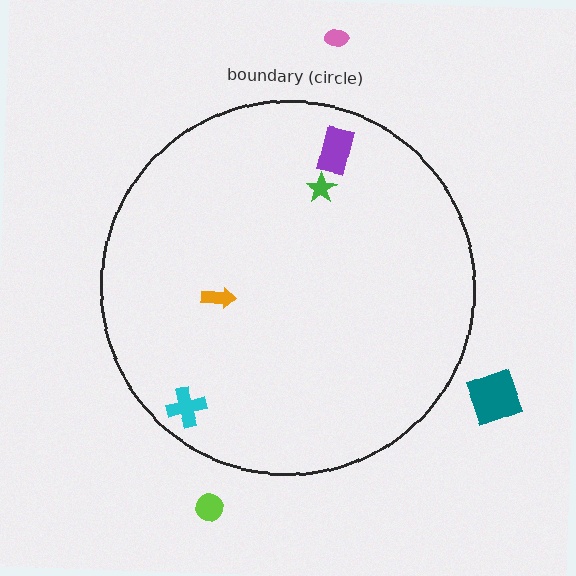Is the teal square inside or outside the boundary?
Outside.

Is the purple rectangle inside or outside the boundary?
Inside.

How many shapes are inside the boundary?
4 inside, 3 outside.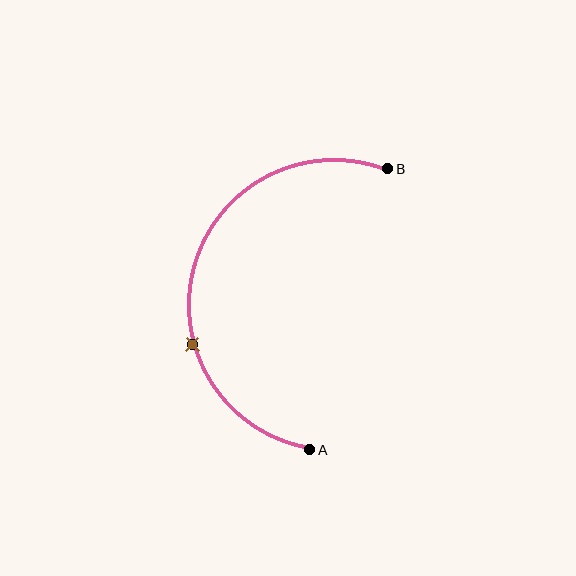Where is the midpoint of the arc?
The arc midpoint is the point on the curve farthest from the straight line joining A and B. It sits to the left of that line.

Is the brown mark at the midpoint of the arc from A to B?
No. The brown mark lies on the arc but is closer to endpoint A. The arc midpoint would be at the point on the curve equidistant along the arc from both A and B.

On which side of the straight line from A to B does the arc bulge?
The arc bulges to the left of the straight line connecting A and B.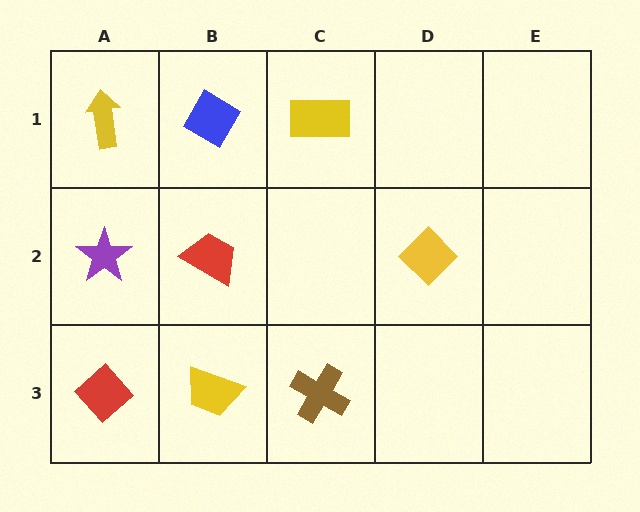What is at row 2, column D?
A yellow diamond.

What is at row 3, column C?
A brown cross.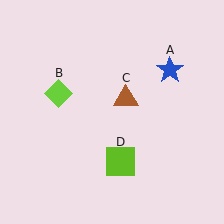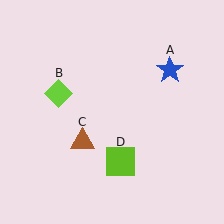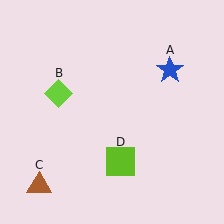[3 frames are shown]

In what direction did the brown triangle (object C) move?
The brown triangle (object C) moved down and to the left.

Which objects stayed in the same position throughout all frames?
Blue star (object A) and lime diamond (object B) and lime square (object D) remained stationary.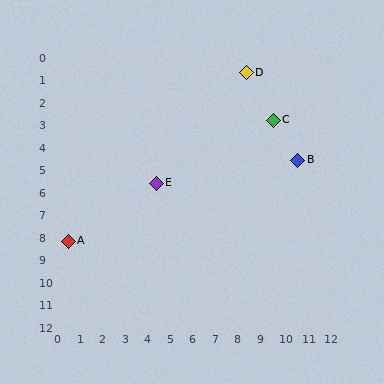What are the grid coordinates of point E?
Point E is at approximately (4.4, 5.6).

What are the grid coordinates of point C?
Point C is at approximately (9.6, 2.8).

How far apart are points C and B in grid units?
Points C and B are about 2.1 grid units apart.